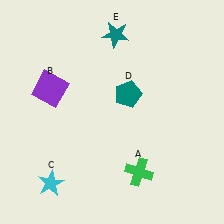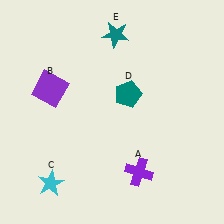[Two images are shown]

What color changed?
The cross (A) changed from green in Image 1 to purple in Image 2.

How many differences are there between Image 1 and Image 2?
There is 1 difference between the two images.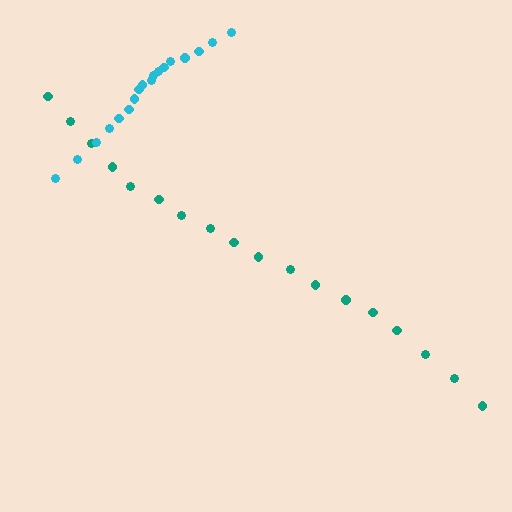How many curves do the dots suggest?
There are 2 distinct paths.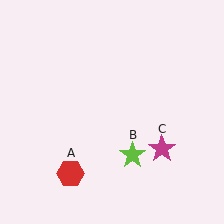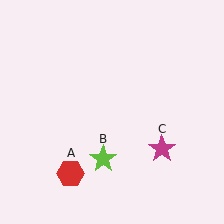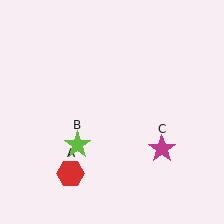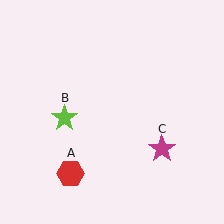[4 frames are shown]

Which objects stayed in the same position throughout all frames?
Red hexagon (object A) and magenta star (object C) remained stationary.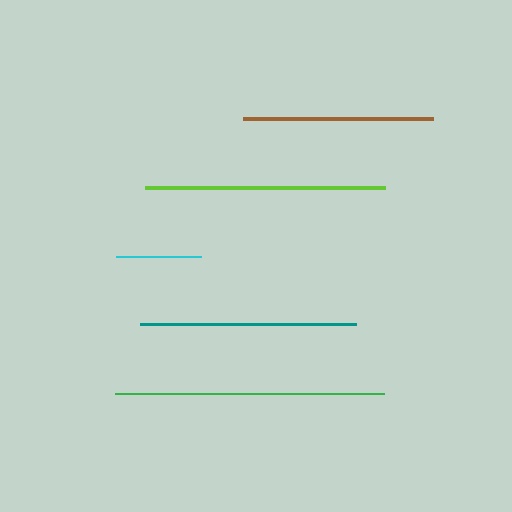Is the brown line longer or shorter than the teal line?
The teal line is longer than the brown line.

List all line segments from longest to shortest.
From longest to shortest: green, lime, teal, brown, cyan.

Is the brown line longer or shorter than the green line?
The green line is longer than the brown line.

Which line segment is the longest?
The green line is the longest at approximately 269 pixels.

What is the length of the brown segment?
The brown segment is approximately 189 pixels long.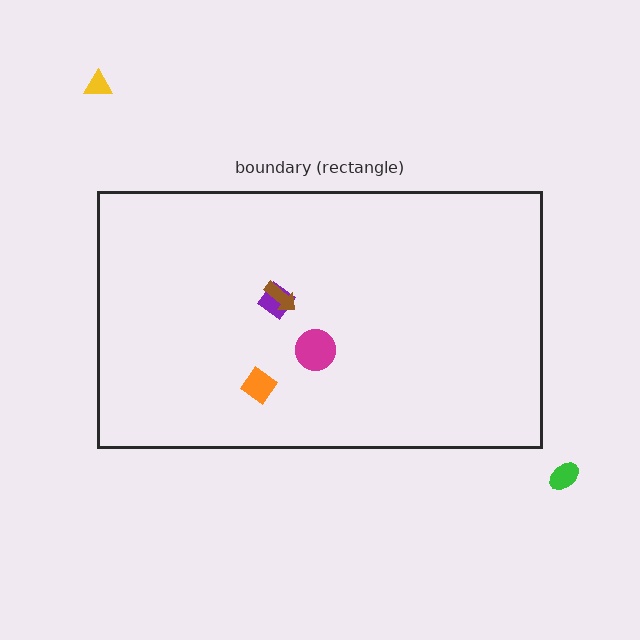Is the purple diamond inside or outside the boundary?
Inside.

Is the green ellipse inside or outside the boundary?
Outside.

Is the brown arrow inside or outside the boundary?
Inside.